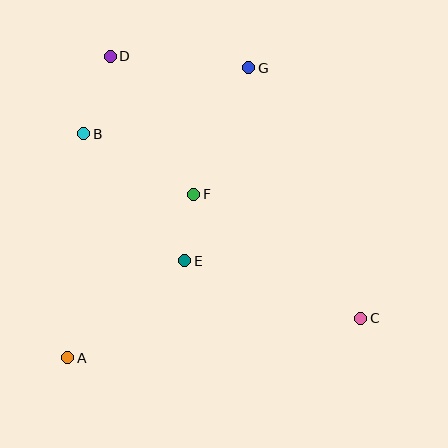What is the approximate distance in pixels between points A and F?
The distance between A and F is approximately 207 pixels.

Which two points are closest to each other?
Points E and F are closest to each other.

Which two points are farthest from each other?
Points C and D are farthest from each other.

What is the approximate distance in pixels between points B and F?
The distance between B and F is approximately 126 pixels.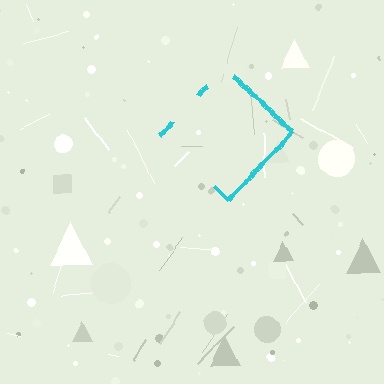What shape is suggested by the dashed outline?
The dashed outline suggests a diamond.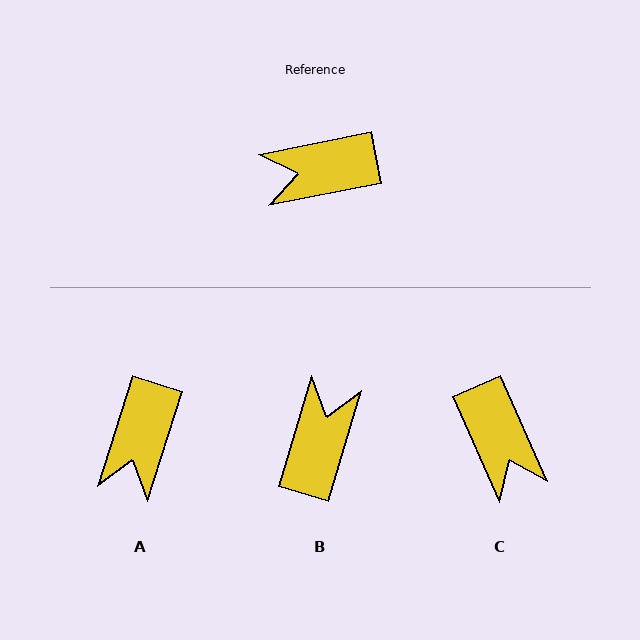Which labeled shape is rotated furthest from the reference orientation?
B, about 118 degrees away.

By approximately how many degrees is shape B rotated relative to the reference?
Approximately 118 degrees clockwise.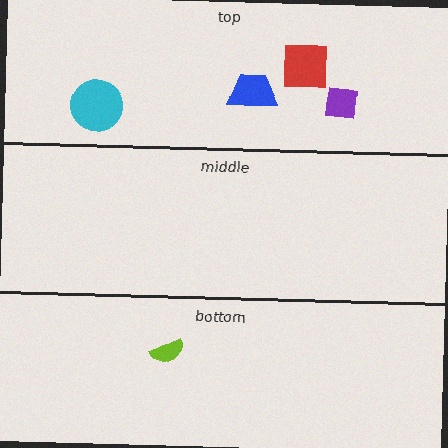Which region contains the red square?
The top region.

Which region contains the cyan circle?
The top region.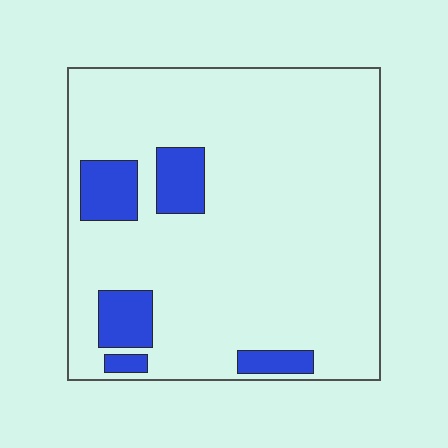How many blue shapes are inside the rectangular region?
5.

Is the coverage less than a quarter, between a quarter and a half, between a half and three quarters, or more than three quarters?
Less than a quarter.